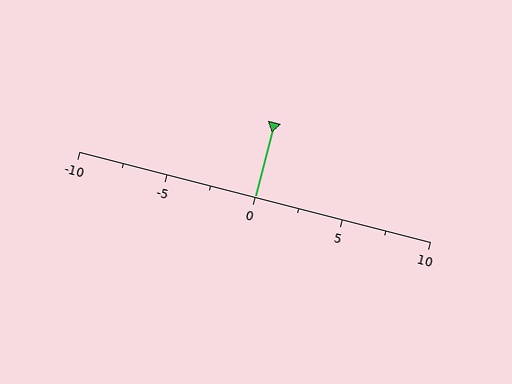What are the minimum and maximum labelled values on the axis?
The axis runs from -10 to 10.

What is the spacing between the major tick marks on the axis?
The major ticks are spaced 5 apart.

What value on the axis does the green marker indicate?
The marker indicates approximately 0.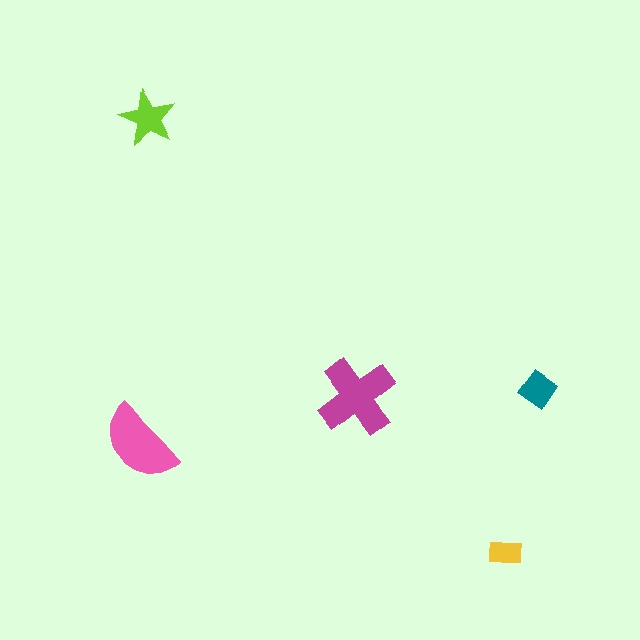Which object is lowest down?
The yellow rectangle is bottommost.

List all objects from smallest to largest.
The yellow rectangle, the teal diamond, the lime star, the pink semicircle, the magenta cross.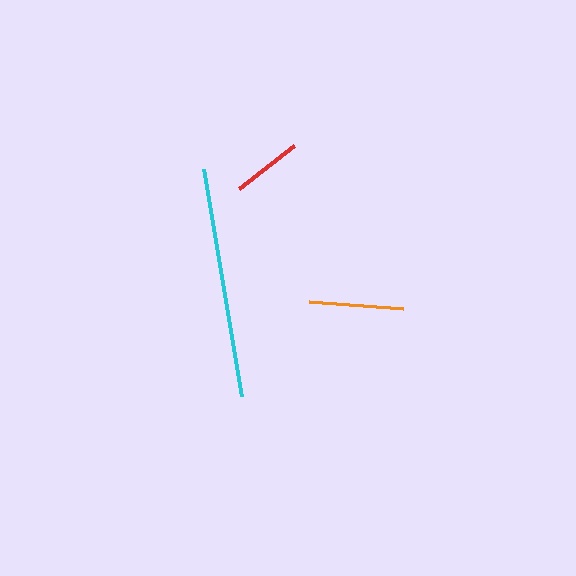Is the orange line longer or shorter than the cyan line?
The cyan line is longer than the orange line.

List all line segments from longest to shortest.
From longest to shortest: cyan, orange, red.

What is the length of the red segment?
The red segment is approximately 69 pixels long.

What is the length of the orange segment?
The orange segment is approximately 94 pixels long.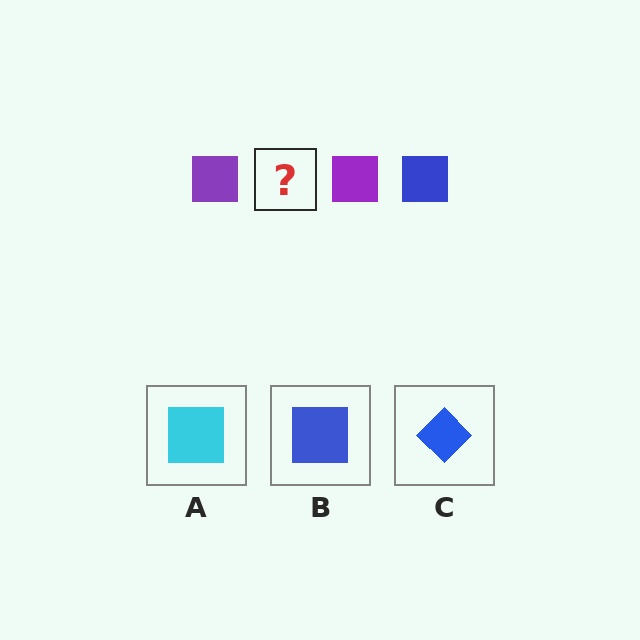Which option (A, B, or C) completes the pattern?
B.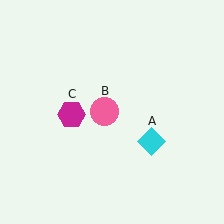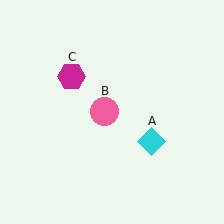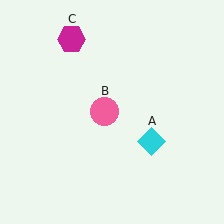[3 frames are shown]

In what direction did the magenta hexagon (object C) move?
The magenta hexagon (object C) moved up.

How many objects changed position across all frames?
1 object changed position: magenta hexagon (object C).